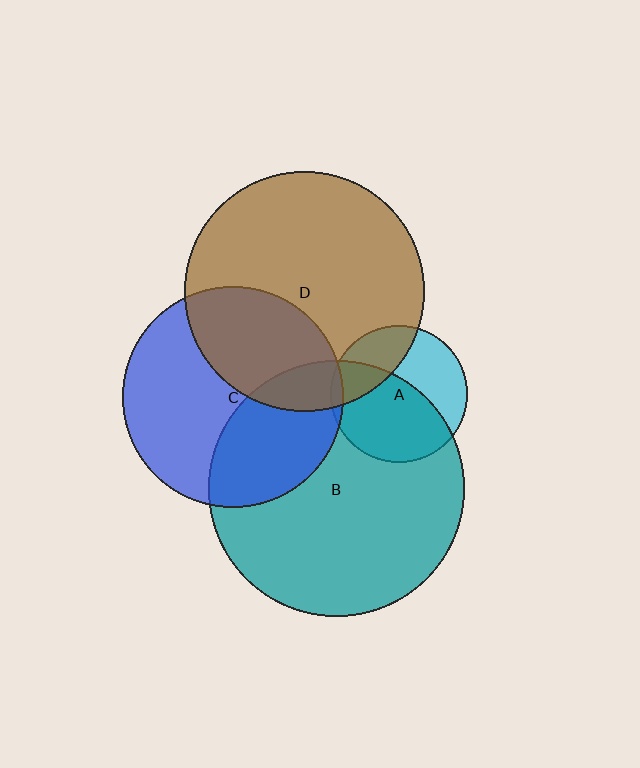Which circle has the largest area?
Circle B (teal).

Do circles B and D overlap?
Yes.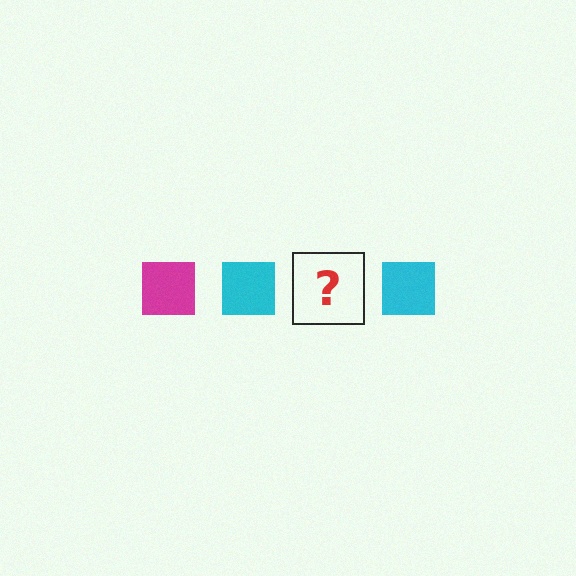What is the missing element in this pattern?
The missing element is a magenta square.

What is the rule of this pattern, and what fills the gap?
The rule is that the pattern cycles through magenta, cyan squares. The gap should be filled with a magenta square.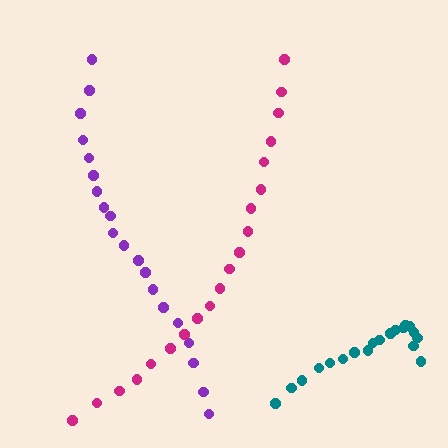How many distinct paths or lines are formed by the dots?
There are 3 distinct paths.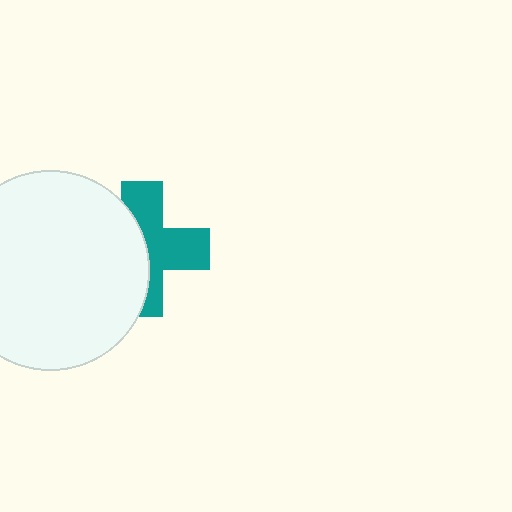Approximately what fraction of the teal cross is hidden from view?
Roughly 47% of the teal cross is hidden behind the white circle.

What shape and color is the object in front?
The object in front is a white circle.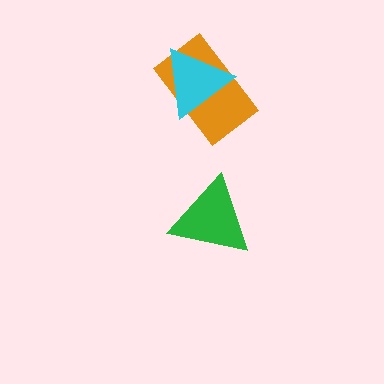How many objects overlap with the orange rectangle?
1 object overlaps with the orange rectangle.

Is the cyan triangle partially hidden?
No, no other shape covers it.